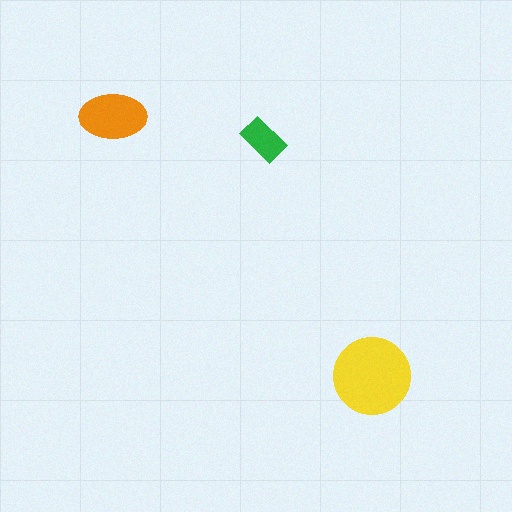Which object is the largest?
The yellow circle.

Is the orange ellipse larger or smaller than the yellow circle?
Smaller.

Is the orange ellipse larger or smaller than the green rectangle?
Larger.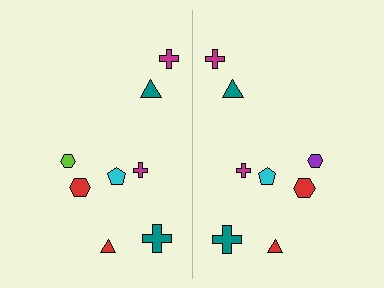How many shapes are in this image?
There are 16 shapes in this image.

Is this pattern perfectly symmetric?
No, the pattern is not perfectly symmetric. The purple hexagon on the right side breaks the symmetry — its mirror counterpart is lime.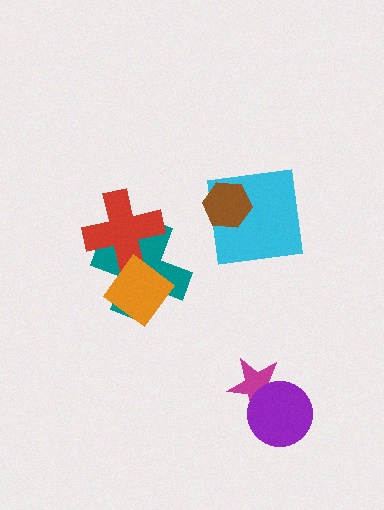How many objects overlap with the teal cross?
2 objects overlap with the teal cross.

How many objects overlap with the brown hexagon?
1 object overlaps with the brown hexagon.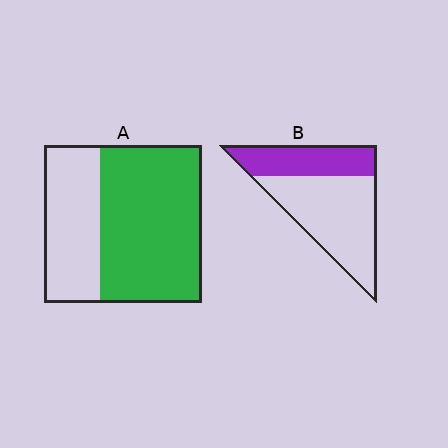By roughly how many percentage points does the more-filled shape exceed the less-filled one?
By roughly 30 percentage points (A over B).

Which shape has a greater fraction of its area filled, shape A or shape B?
Shape A.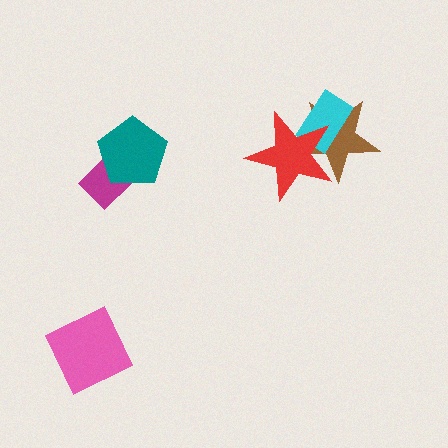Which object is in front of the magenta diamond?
The teal pentagon is in front of the magenta diamond.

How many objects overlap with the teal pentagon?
1 object overlaps with the teal pentagon.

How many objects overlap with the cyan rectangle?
2 objects overlap with the cyan rectangle.